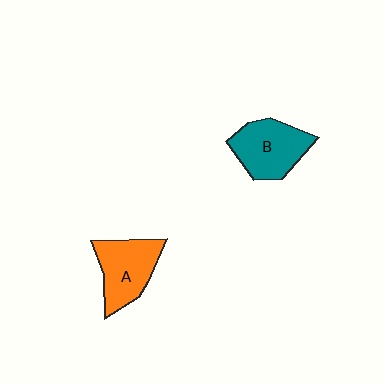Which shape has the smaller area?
Shape A (orange).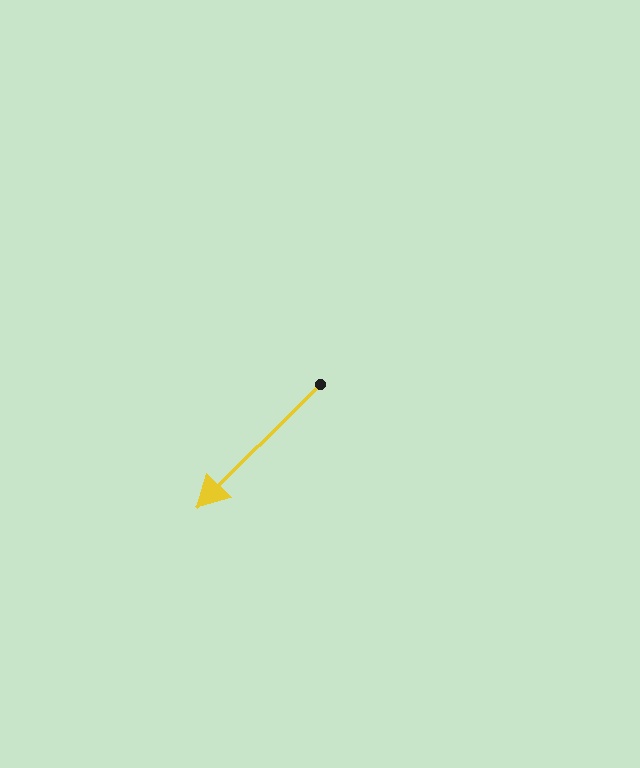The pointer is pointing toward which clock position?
Roughly 7 o'clock.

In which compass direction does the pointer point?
Southwest.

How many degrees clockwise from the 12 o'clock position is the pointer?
Approximately 225 degrees.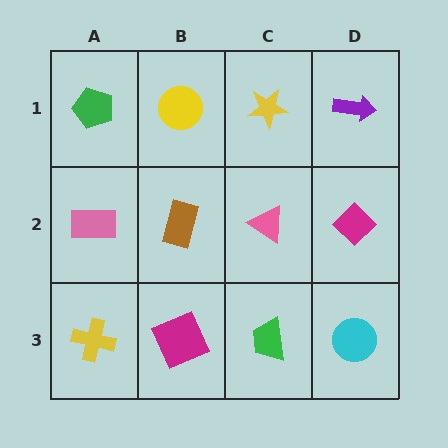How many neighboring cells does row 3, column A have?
2.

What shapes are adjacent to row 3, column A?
A pink rectangle (row 2, column A), a magenta square (row 3, column B).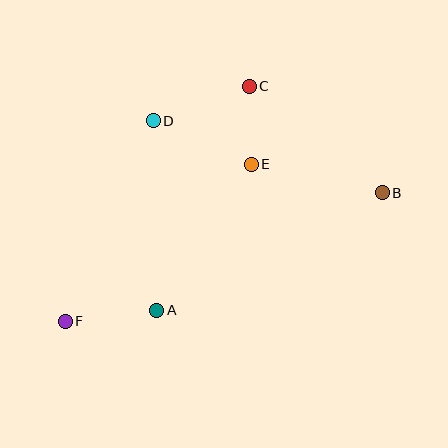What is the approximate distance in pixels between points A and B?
The distance between A and B is approximately 254 pixels.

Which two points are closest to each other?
Points C and E are closest to each other.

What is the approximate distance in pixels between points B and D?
The distance between B and D is approximately 240 pixels.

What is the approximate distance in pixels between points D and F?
The distance between D and F is approximately 219 pixels.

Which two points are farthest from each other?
Points B and F are farthest from each other.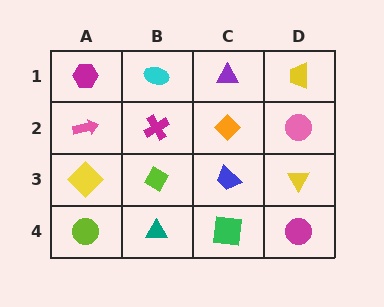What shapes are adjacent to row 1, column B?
A magenta cross (row 2, column B), a magenta hexagon (row 1, column A), a purple triangle (row 1, column C).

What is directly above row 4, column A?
A yellow diamond.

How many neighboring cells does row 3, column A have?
3.